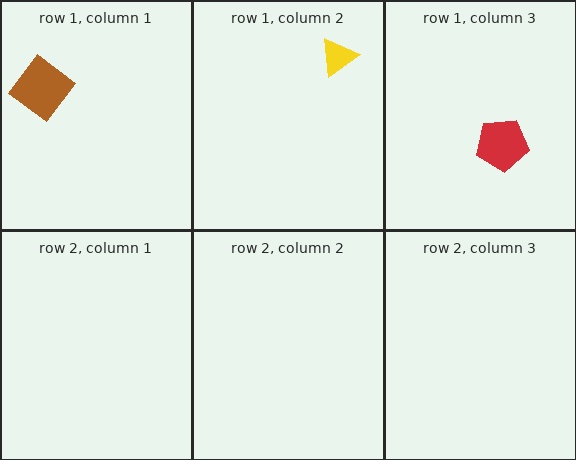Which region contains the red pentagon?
The row 1, column 3 region.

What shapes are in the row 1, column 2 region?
The yellow triangle.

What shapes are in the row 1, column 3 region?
The red pentagon.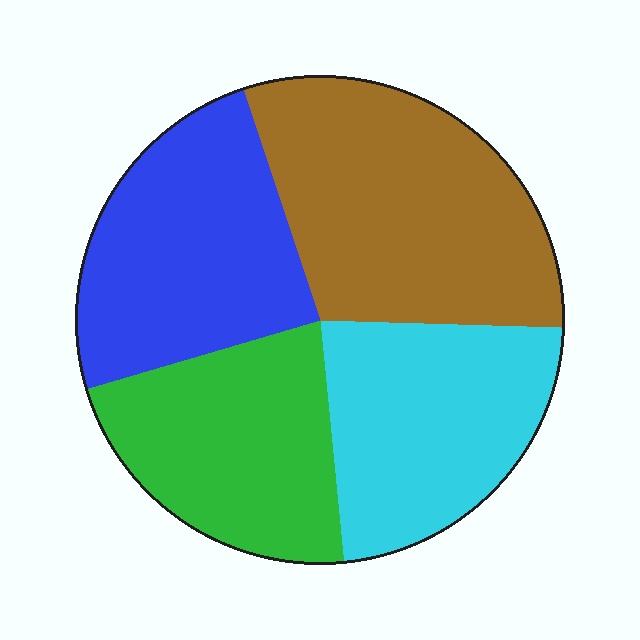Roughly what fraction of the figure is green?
Green covers 22% of the figure.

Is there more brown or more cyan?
Brown.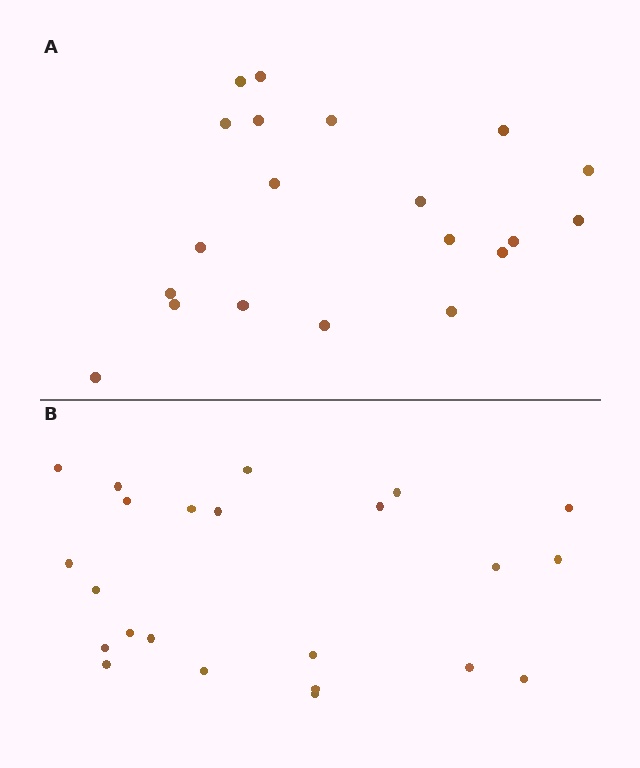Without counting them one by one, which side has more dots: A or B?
Region B (the bottom region) has more dots.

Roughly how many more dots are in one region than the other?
Region B has just a few more — roughly 2 or 3 more dots than region A.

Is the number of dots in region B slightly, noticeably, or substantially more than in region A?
Region B has only slightly more — the two regions are fairly close. The ratio is roughly 1.1 to 1.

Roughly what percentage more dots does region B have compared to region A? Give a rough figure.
About 15% more.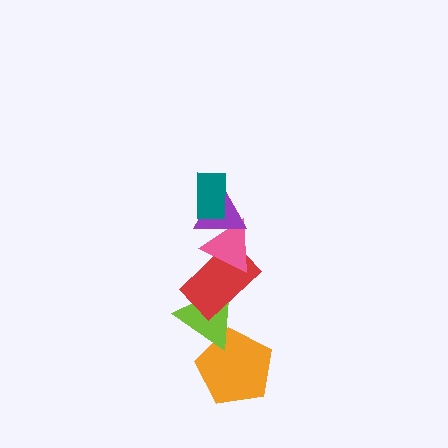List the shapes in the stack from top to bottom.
From top to bottom: the teal rectangle, the purple triangle, the pink triangle, the red rectangle, the lime triangle, the orange pentagon.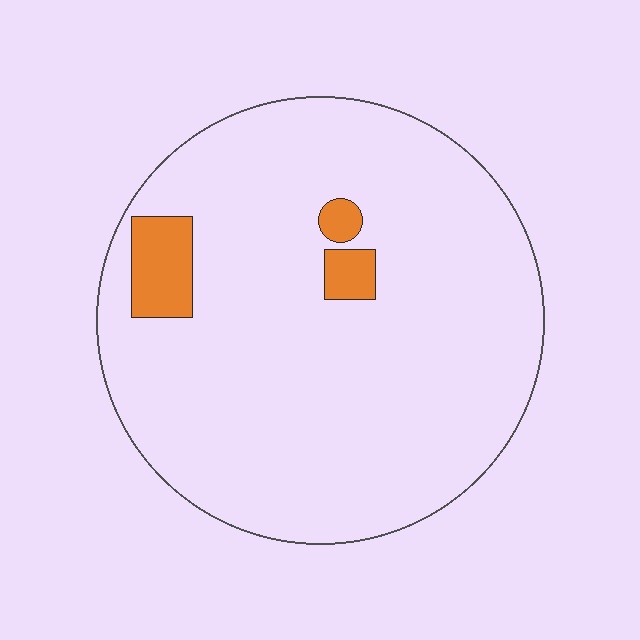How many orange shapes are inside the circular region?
3.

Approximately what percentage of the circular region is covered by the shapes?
Approximately 5%.